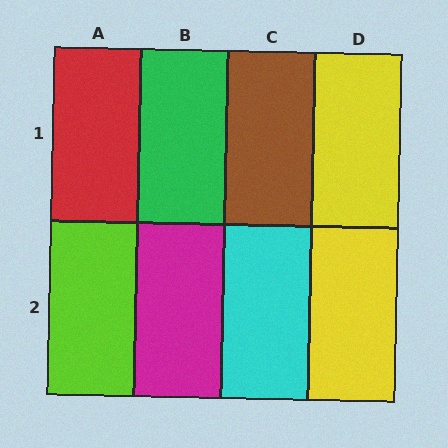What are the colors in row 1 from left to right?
Red, green, brown, yellow.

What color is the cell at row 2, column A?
Lime.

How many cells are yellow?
2 cells are yellow.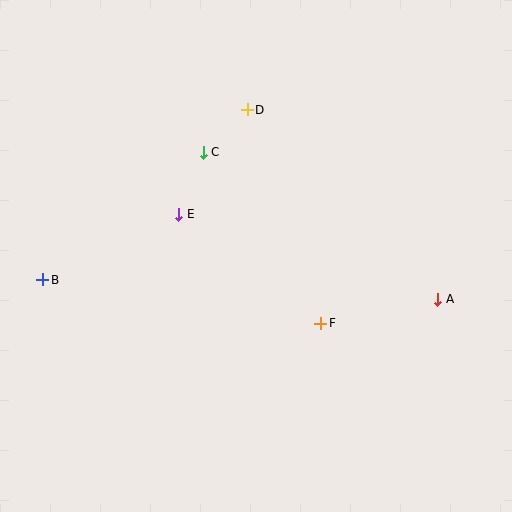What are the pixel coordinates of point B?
Point B is at (43, 280).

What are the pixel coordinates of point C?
Point C is at (203, 152).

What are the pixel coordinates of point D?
Point D is at (247, 110).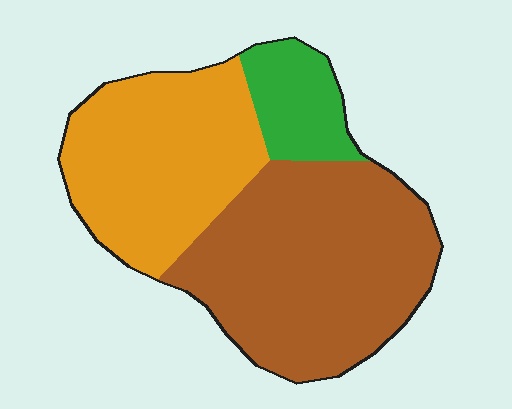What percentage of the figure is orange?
Orange takes up about three eighths (3/8) of the figure.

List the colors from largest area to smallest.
From largest to smallest: brown, orange, green.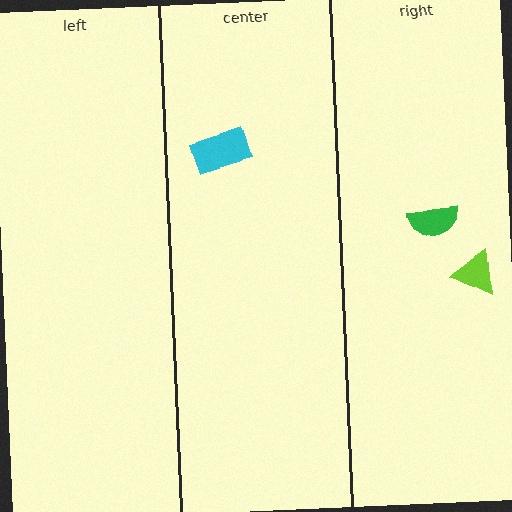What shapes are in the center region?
The cyan rectangle.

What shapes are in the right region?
The lime triangle, the green semicircle.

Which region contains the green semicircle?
The right region.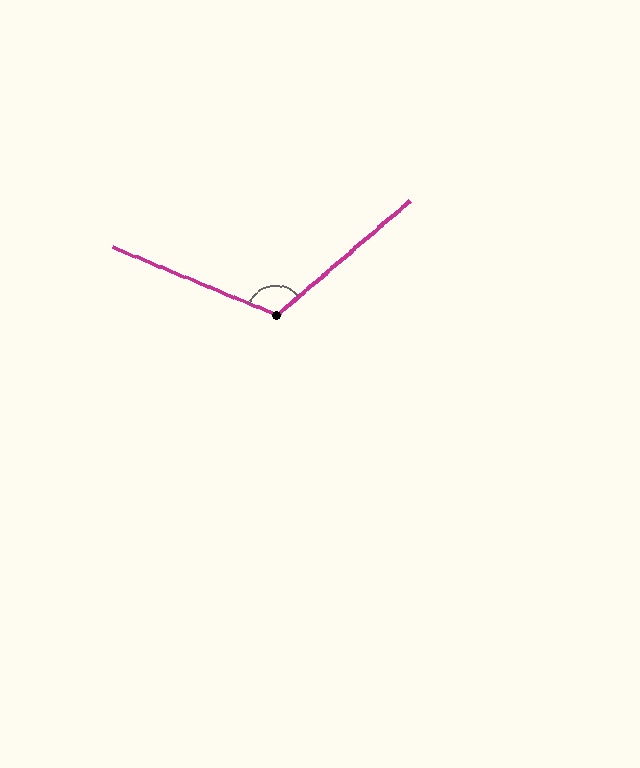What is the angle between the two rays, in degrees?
Approximately 117 degrees.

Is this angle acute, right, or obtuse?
It is obtuse.